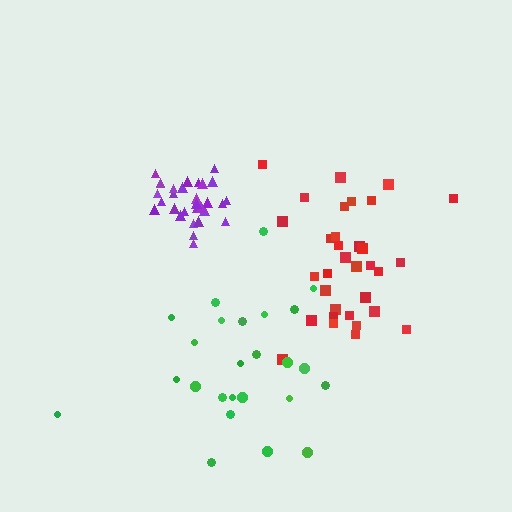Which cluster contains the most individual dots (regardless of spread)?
Red (33).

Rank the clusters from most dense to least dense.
purple, red, green.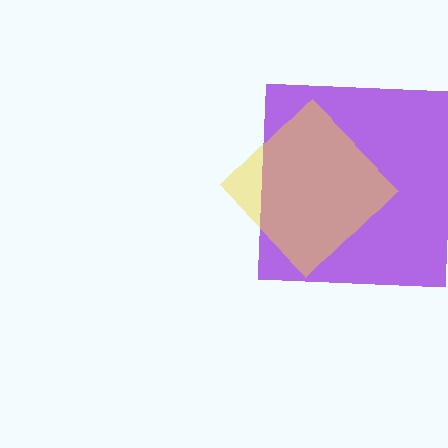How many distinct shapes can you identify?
There are 2 distinct shapes: a purple square, a yellow diamond.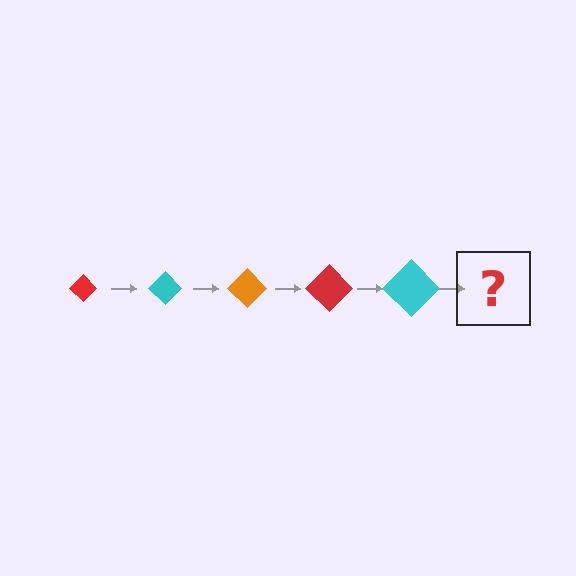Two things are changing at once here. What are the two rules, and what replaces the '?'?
The two rules are that the diamond grows larger each step and the color cycles through red, cyan, and orange. The '?' should be an orange diamond, larger than the previous one.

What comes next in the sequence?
The next element should be an orange diamond, larger than the previous one.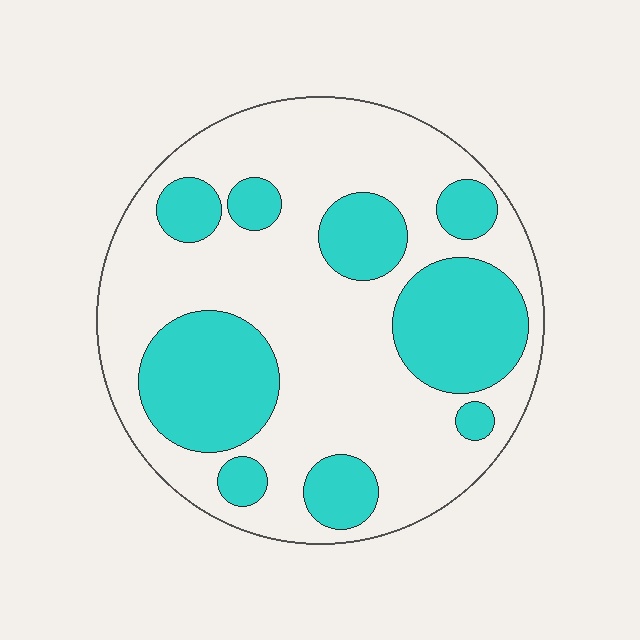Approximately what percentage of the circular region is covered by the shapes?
Approximately 35%.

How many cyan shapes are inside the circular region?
9.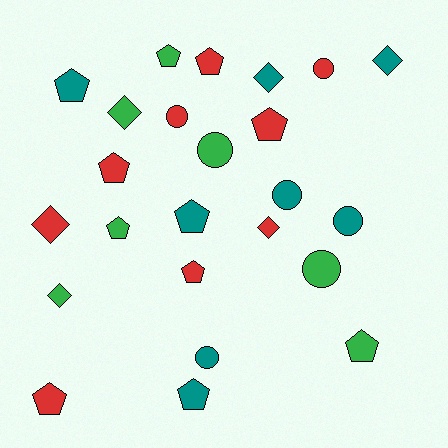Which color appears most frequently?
Red, with 9 objects.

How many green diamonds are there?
There are 2 green diamonds.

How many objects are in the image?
There are 24 objects.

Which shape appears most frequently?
Pentagon, with 11 objects.